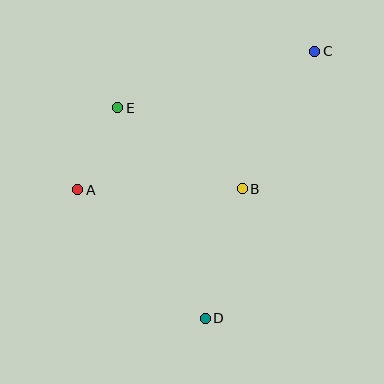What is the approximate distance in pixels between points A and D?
The distance between A and D is approximately 181 pixels.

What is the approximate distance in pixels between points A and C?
The distance between A and C is approximately 274 pixels.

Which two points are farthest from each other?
Points C and D are farthest from each other.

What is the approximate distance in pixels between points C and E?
The distance between C and E is approximately 205 pixels.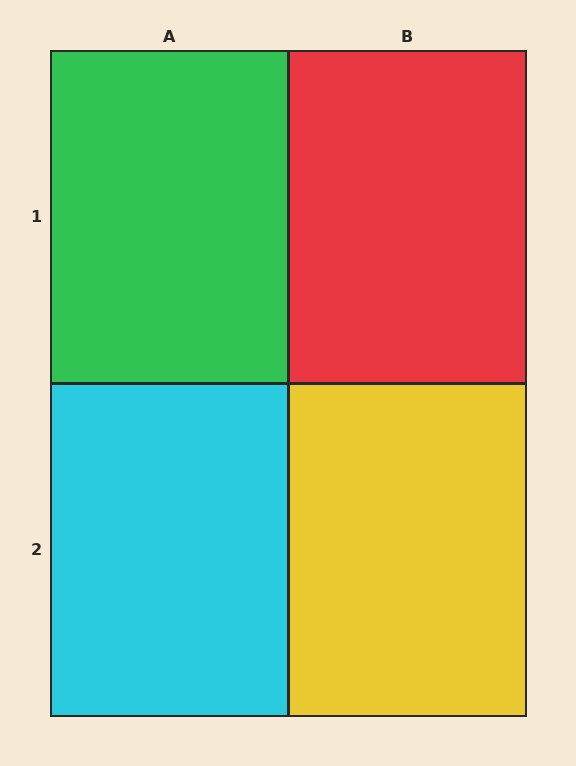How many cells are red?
1 cell is red.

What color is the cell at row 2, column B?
Yellow.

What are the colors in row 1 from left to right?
Green, red.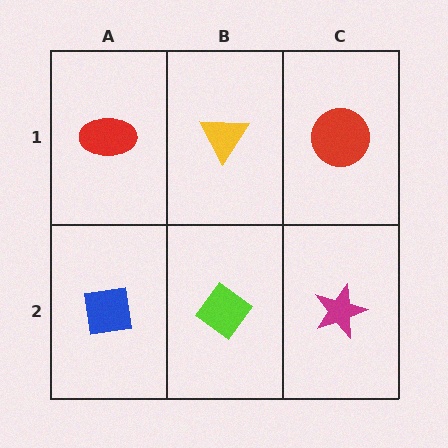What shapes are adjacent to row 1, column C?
A magenta star (row 2, column C), a yellow triangle (row 1, column B).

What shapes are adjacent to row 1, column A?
A blue square (row 2, column A), a yellow triangle (row 1, column B).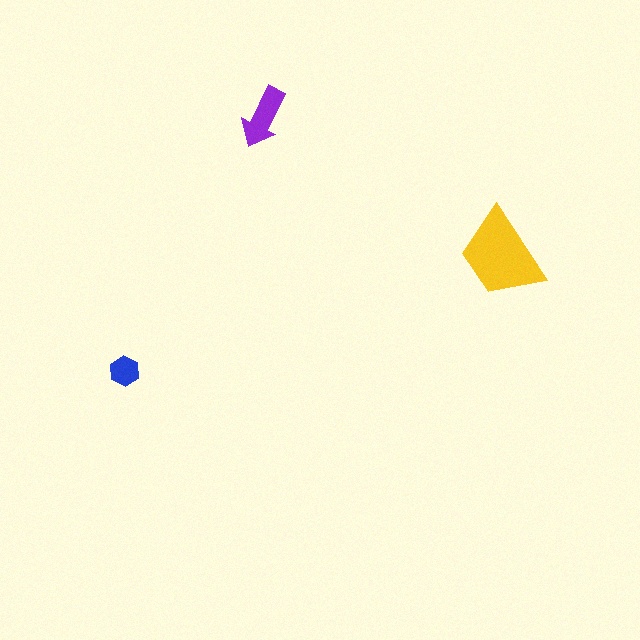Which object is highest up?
The purple arrow is topmost.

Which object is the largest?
The yellow trapezoid.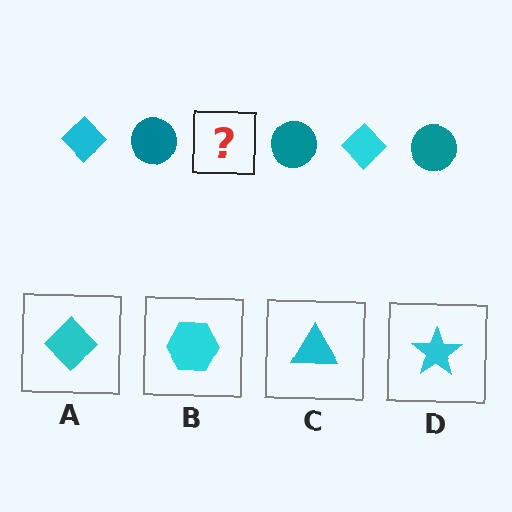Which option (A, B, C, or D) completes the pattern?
A.